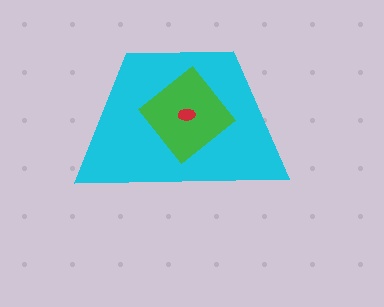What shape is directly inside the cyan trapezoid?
The green diamond.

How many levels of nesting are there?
3.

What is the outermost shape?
The cyan trapezoid.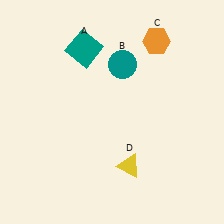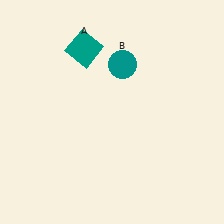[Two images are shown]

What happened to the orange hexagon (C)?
The orange hexagon (C) was removed in Image 2. It was in the top-right area of Image 1.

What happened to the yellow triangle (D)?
The yellow triangle (D) was removed in Image 2. It was in the bottom-right area of Image 1.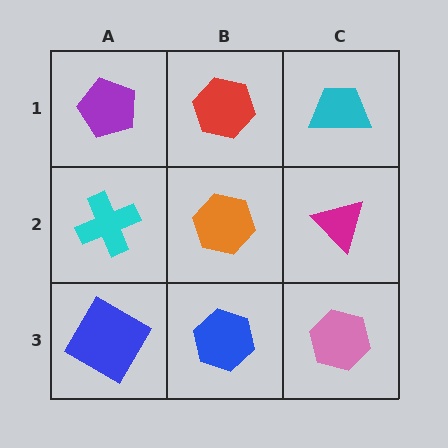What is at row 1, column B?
A red hexagon.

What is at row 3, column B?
A blue hexagon.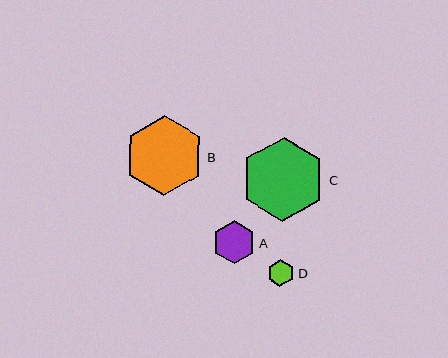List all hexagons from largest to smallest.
From largest to smallest: C, B, A, D.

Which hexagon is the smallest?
Hexagon D is the smallest with a size of approximately 27 pixels.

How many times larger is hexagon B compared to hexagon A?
Hexagon B is approximately 1.9 times the size of hexagon A.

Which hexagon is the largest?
Hexagon C is the largest with a size of approximately 84 pixels.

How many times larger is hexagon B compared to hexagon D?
Hexagon B is approximately 2.9 times the size of hexagon D.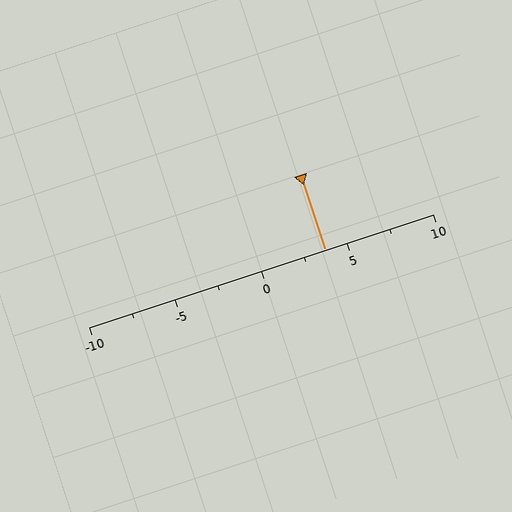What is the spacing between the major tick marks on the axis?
The major ticks are spaced 5 apart.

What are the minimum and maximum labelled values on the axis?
The axis runs from -10 to 10.